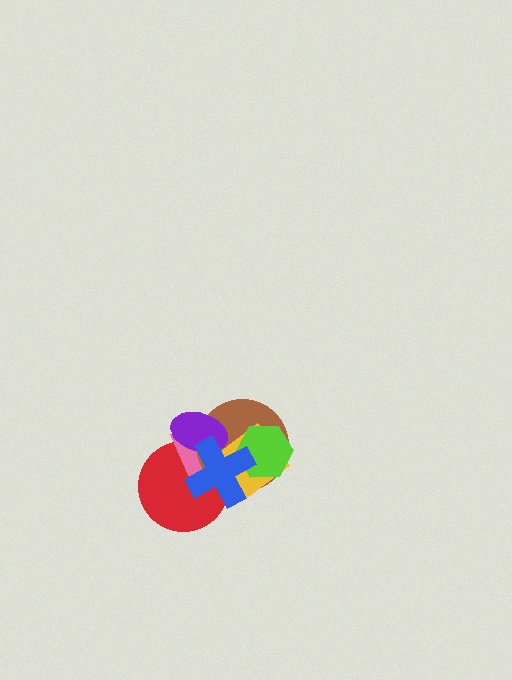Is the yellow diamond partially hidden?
Yes, it is partially covered by another shape.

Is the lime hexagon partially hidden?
Yes, it is partially covered by another shape.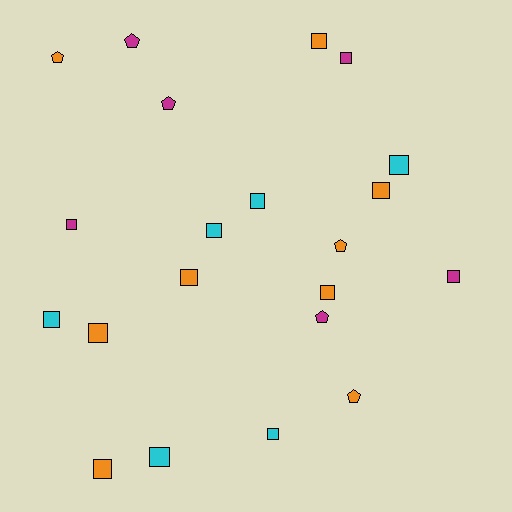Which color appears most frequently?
Orange, with 9 objects.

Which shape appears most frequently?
Square, with 15 objects.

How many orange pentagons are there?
There are 3 orange pentagons.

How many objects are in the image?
There are 21 objects.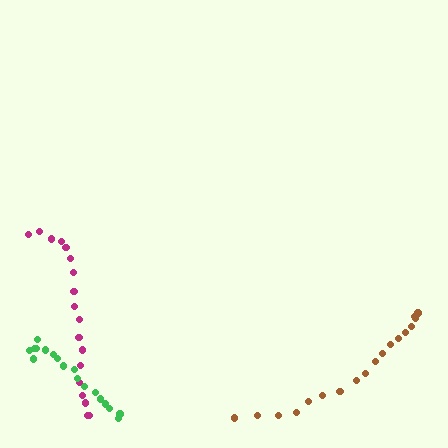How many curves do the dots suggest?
There are 3 distinct paths.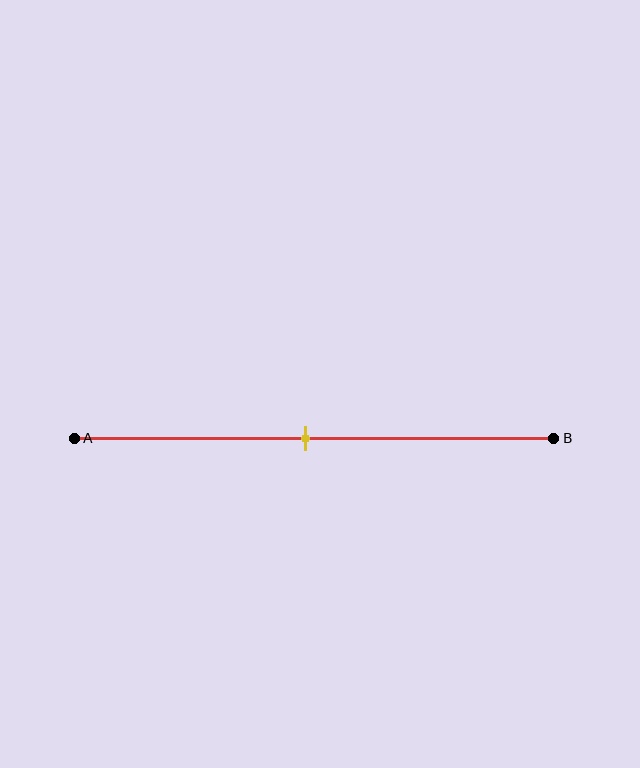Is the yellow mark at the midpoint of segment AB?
Yes, the mark is approximately at the midpoint.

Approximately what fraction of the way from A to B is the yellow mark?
The yellow mark is approximately 50% of the way from A to B.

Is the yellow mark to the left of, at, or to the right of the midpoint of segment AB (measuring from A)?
The yellow mark is approximately at the midpoint of segment AB.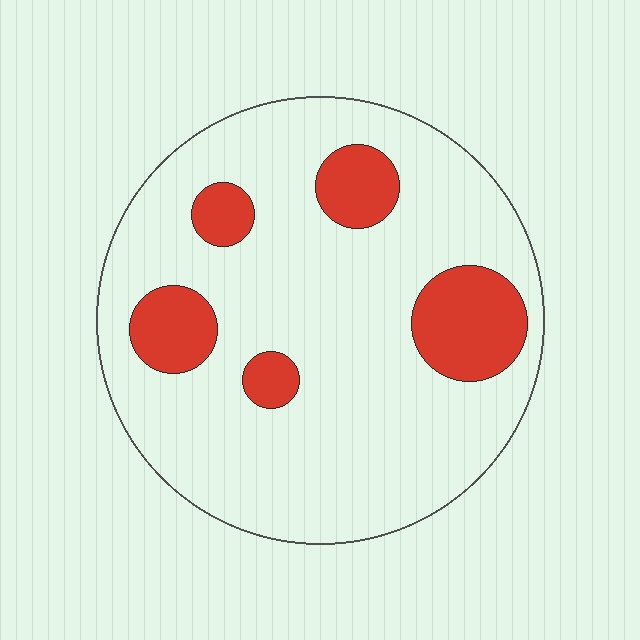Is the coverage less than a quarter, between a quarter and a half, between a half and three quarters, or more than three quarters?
Less than a quarter.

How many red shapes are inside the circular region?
5.